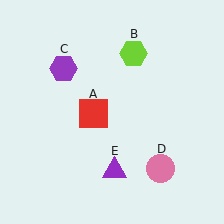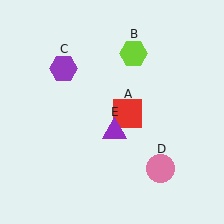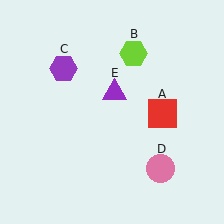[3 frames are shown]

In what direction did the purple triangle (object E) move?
The purple triangle (object E) moved up.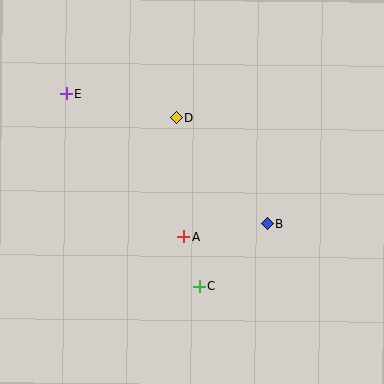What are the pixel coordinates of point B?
Point B is at (267, 224).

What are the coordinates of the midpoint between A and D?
The midpoint between A and D is at (180, 177).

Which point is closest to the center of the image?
Point A at (184, 237) is closest to the center.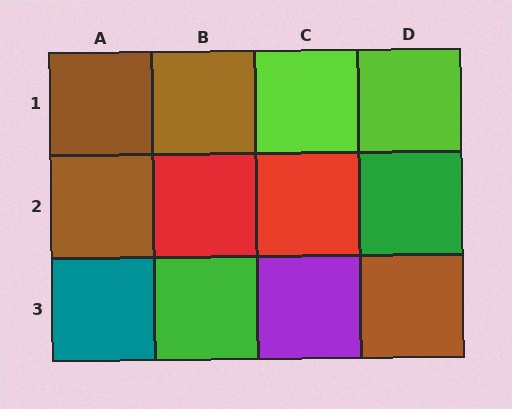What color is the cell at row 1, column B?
Brown.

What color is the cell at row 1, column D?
Lime.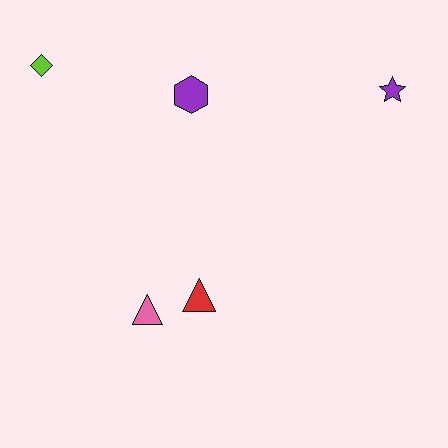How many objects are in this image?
There are 5 objects.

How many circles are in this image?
There are no circles.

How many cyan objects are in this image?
There are no cyan objects.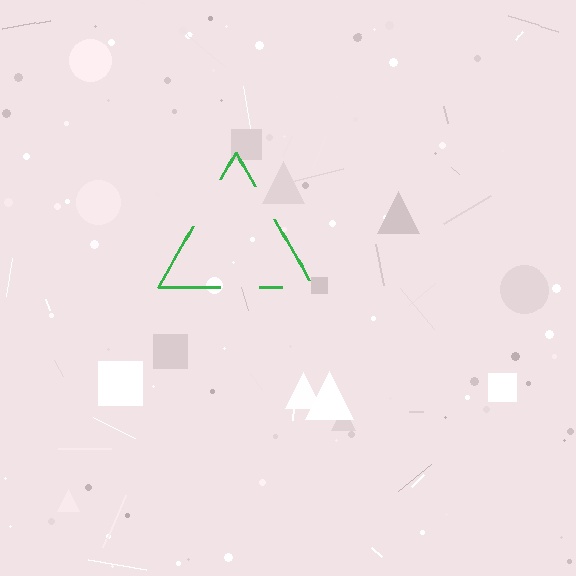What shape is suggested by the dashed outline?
The dashed outline suggests a triangle.